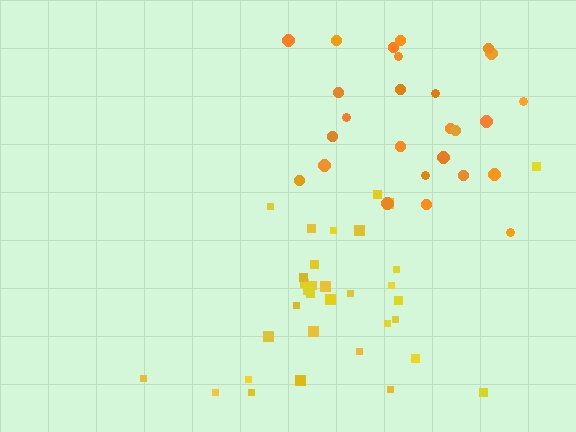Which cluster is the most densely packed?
Yellow.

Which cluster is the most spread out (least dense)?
Orange.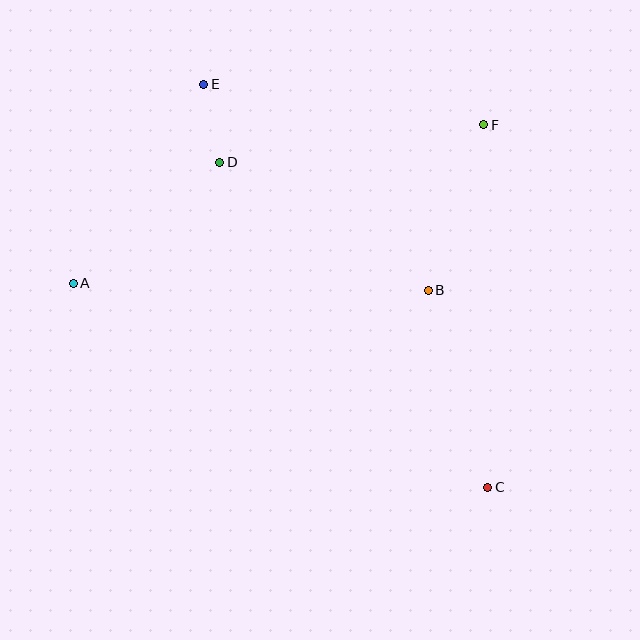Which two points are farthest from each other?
Points C and E are farthest from each other.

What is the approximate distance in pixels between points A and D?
The distance between A and D is approximately 190 pixels.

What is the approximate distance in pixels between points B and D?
The distance between B and D is approximately 245 pixels.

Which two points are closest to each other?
Points D and E are closest to each other.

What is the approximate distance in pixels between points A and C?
The distance between A and C is approximately 462 pixels.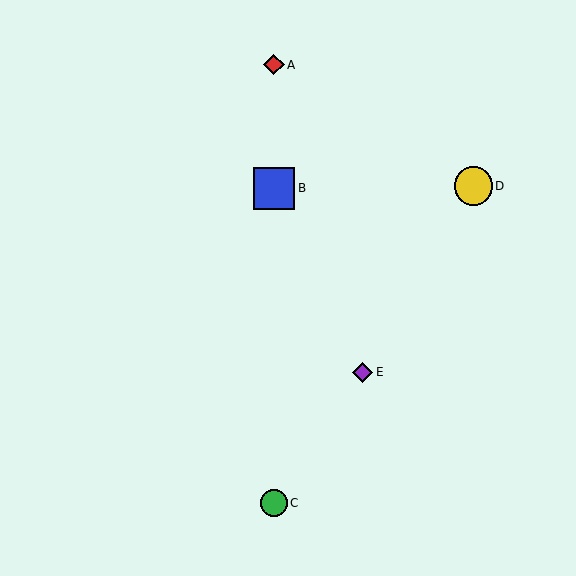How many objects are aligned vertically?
3 objects (A, B, C) are aligned vertically.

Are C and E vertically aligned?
No, C is at x≈274 and E is at x≈363.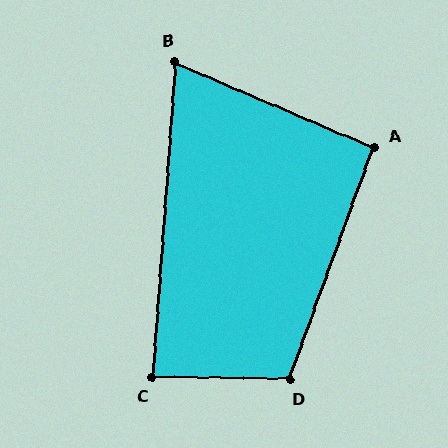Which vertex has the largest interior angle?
D, at approximately 109 degrees.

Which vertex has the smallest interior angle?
B, at approximately 71 degrees.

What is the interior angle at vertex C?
Approximately 87 degrees (approximately right).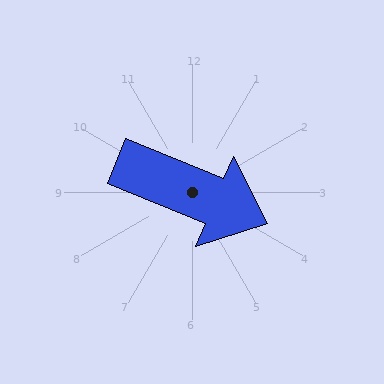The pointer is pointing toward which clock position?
Roughly 4 o'clock.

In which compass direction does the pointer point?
East.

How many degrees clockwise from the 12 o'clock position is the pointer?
Approximately 112 degrees.